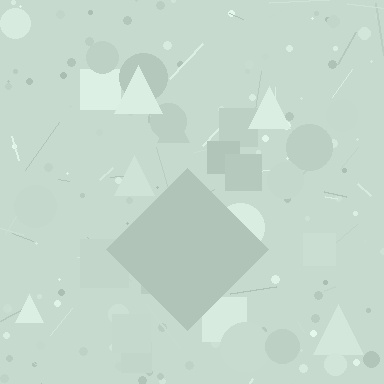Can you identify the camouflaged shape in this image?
The camouflaged shape is a diamond.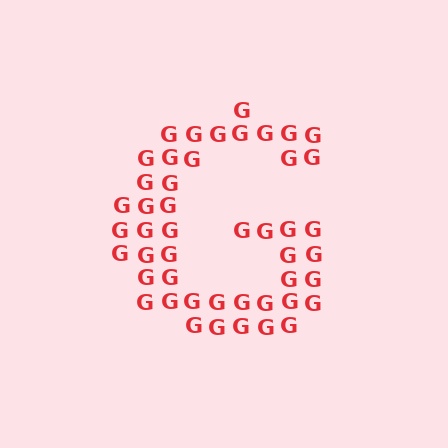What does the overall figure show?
The overall figure shows the letter G.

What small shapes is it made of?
It is made of small letter G's.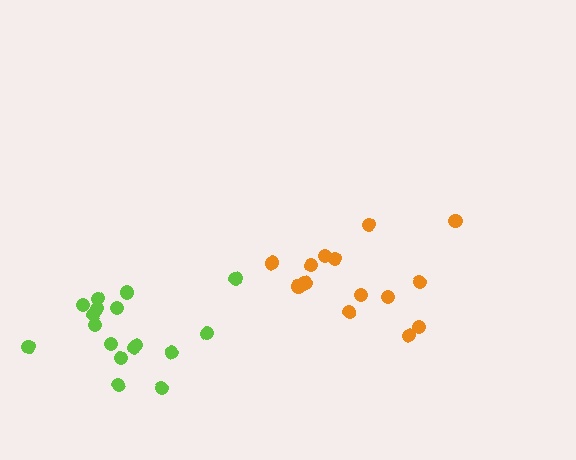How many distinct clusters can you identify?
There are 2 distinct clusters.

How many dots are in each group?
Group 1: 14 dots, Group 2: 17 dots (31 total).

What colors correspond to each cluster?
The clusters are colored: orange, lime.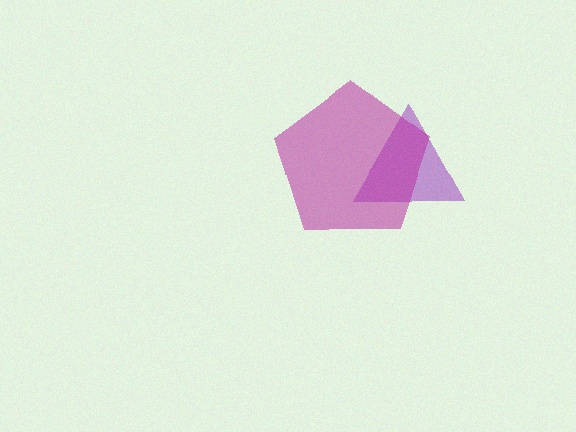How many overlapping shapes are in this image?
There are 2 overlapping shapes in the image.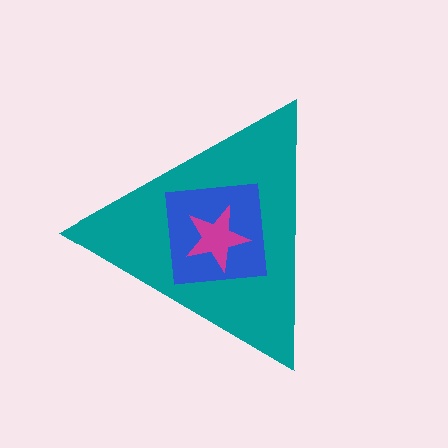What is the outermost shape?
The teal triangle.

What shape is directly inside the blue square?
The magenta star.